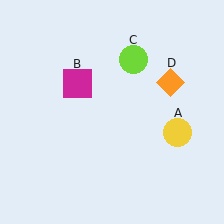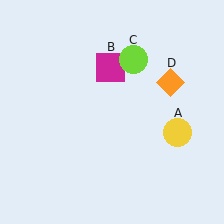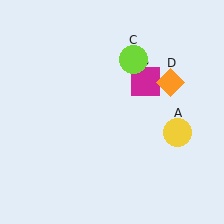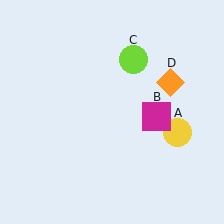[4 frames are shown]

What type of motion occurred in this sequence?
The magenta square (object B) rotated clockwise around the center of the scene.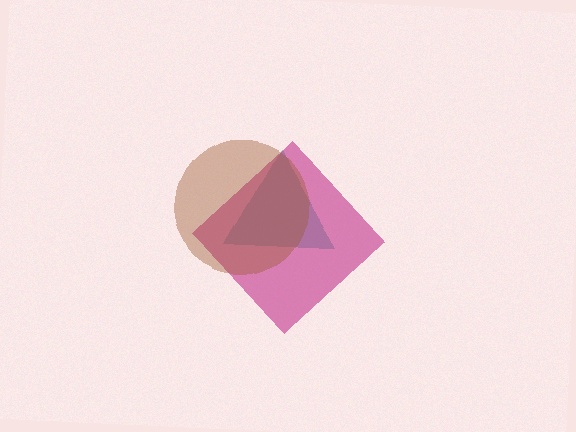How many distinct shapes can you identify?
There are 3 distinct shapes: a teal triangle, a magenta diamond, a brown circle.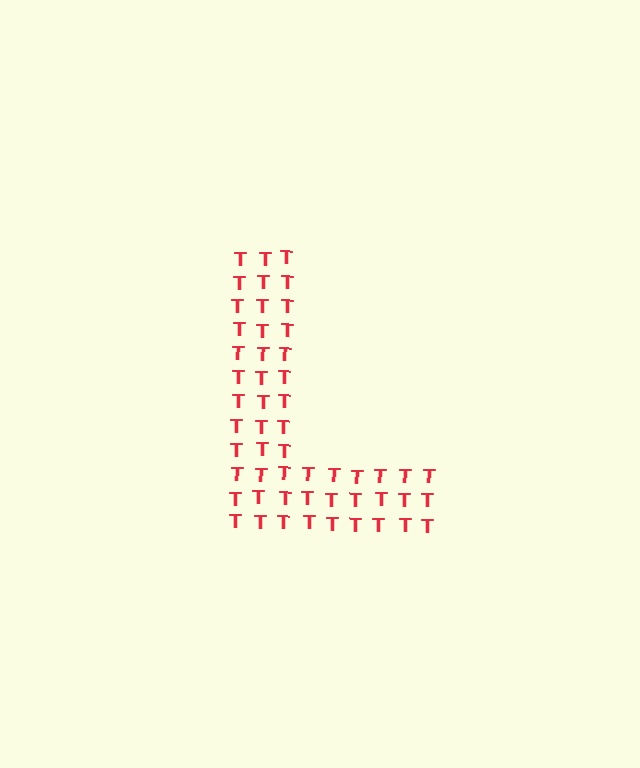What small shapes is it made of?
It is made of small letter T's.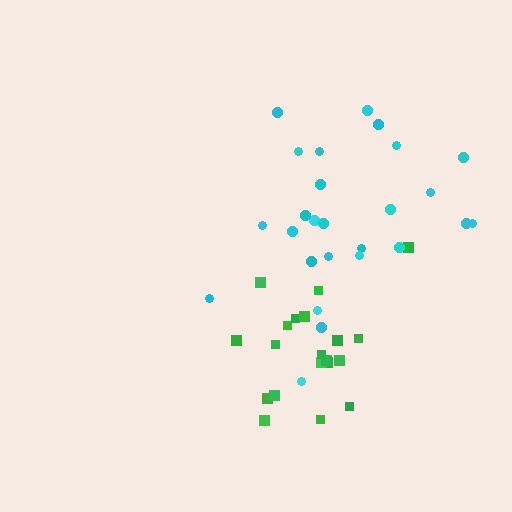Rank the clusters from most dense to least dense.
green, cyan.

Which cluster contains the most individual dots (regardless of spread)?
Cyan (26).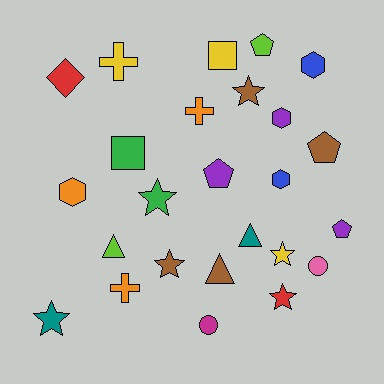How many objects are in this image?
There are 25 objects.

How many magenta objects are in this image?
There is 1 magenta object.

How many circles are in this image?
There are 2 circles.